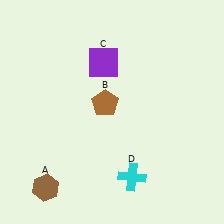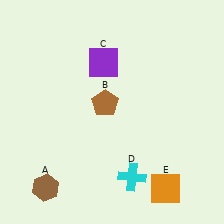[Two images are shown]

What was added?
An orange square (E) was added in Image 2.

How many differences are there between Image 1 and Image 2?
There is 1 difference between the two images.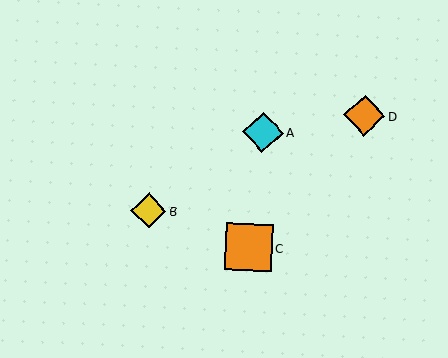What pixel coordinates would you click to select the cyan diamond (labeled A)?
Click at (263, 132) to select the cyan diamond A.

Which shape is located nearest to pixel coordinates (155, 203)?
The yellow diamond (labeled B) at (149, 211) is nearest to that location.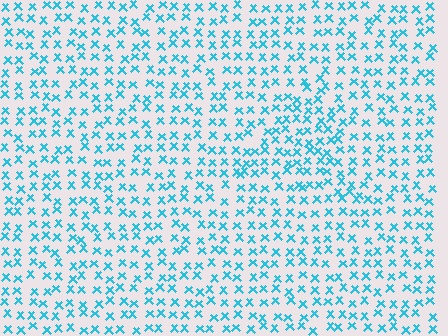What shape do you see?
I see a triangle.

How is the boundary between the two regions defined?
The boundary is defined by a change in element density (approximately 1.5x ratio). All elements are the same color, size, and shape.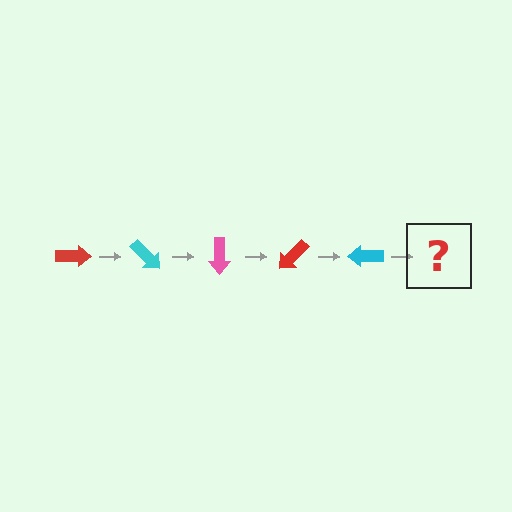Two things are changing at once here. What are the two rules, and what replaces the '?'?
The two rules are that it rotates 45 degrees each step and the color cycles through red, cyan, and pink. The '?' should be a pink arrow, rotated 225 degrees from the start.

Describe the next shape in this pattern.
It should be a pink arrow, rotated 225 degrees from the start.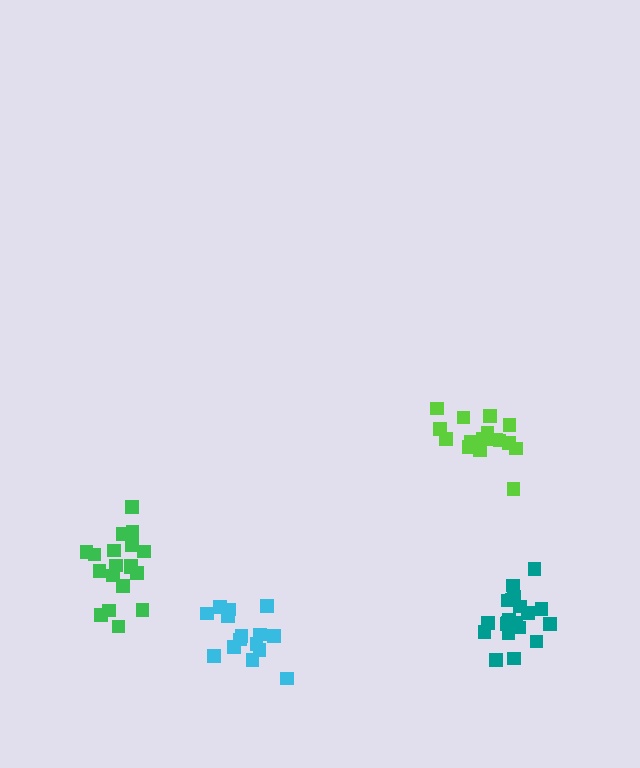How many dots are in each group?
Group 1: 16 dots, Group 2: 20 dots, Group 3: 16 dots, Group 4: 19 dots (71 total).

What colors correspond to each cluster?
The clusters are colored: cyan, teal, lime, green.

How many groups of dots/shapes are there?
There are 4 groups.